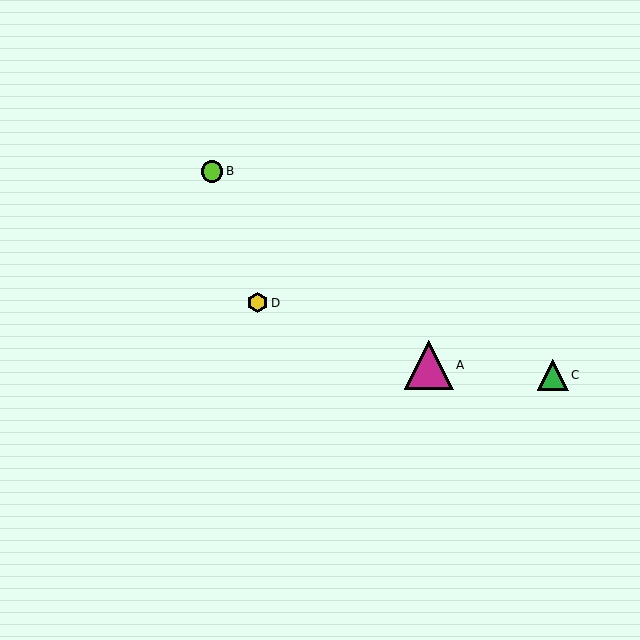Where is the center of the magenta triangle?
The center of the magenta triangle is at (429, 365).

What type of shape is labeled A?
Shape A is a magenta triangle.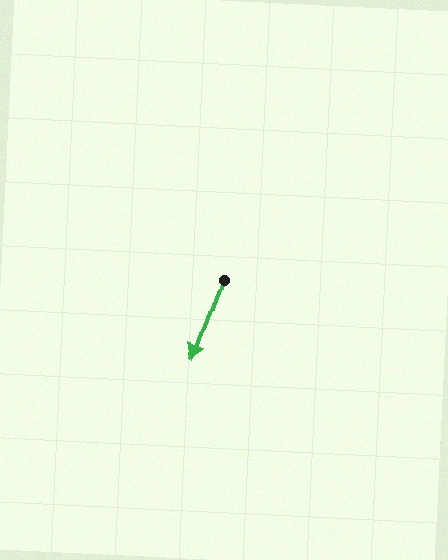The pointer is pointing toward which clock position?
Roughly 7 o'clock.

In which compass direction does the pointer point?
South.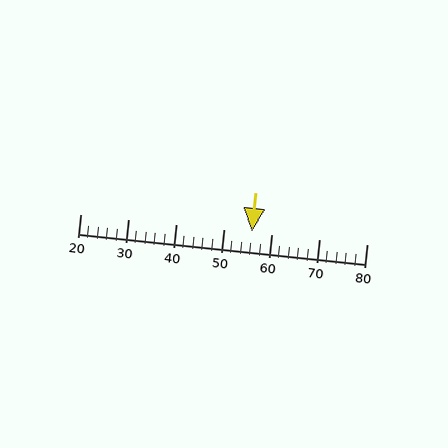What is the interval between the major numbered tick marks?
The major tick marks are spaced 10 units apart.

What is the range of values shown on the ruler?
The ruler shows values from 20 to 80.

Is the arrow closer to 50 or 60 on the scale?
The arrow is closer to 60.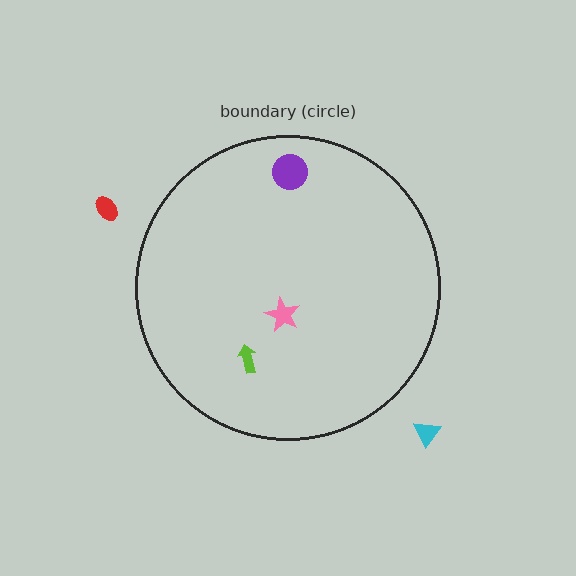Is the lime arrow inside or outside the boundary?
Inside.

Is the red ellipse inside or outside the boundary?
Outside.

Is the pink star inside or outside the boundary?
Inside.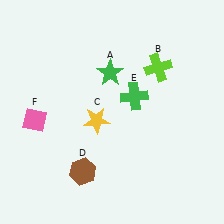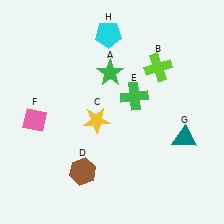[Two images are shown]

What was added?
A teal triangle (G), a cyan pentagon (H) were added in Image 2.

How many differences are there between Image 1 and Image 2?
There are 2 differences between the two images.